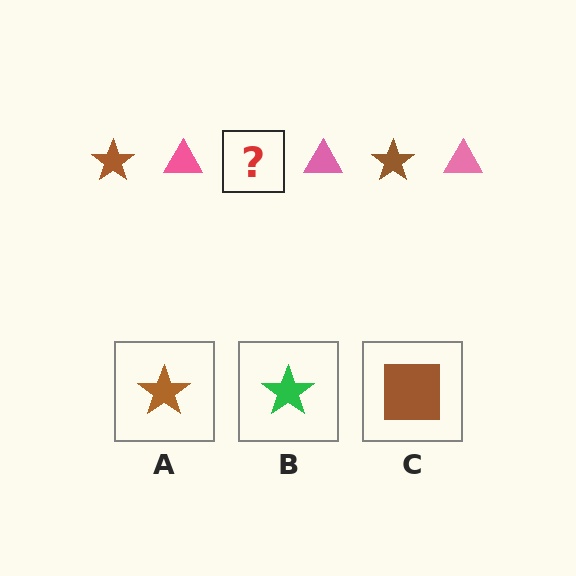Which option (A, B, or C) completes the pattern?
A.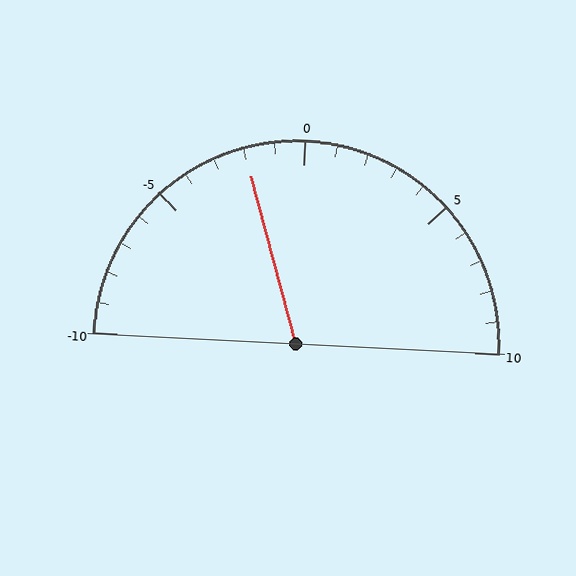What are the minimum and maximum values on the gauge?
The gauge ranges from -10 to 10.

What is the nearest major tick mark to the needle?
The nearest major tick mark is 0.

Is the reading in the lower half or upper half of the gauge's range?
The reading is in the lower half of the range (-10 to 10).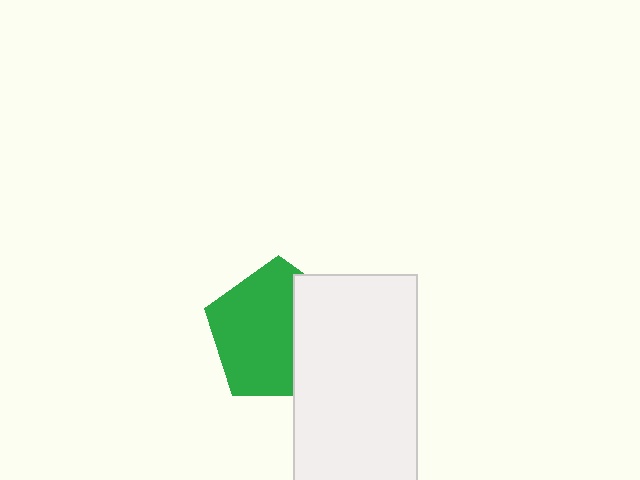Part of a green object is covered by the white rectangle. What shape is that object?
It is a pentagon.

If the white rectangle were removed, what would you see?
You would see the complete green pentagon.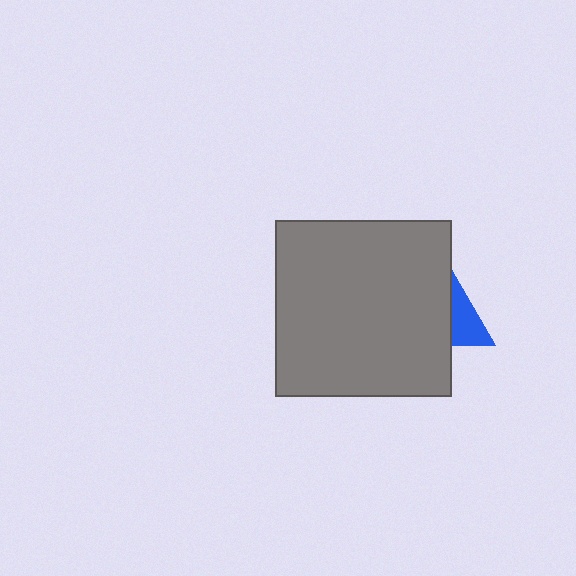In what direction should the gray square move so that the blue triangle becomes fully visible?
The gray square should move left. That is the shortest direction to clear the overlap and leave the blue triangle fully visible.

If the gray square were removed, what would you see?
You would see the complete blue triangle.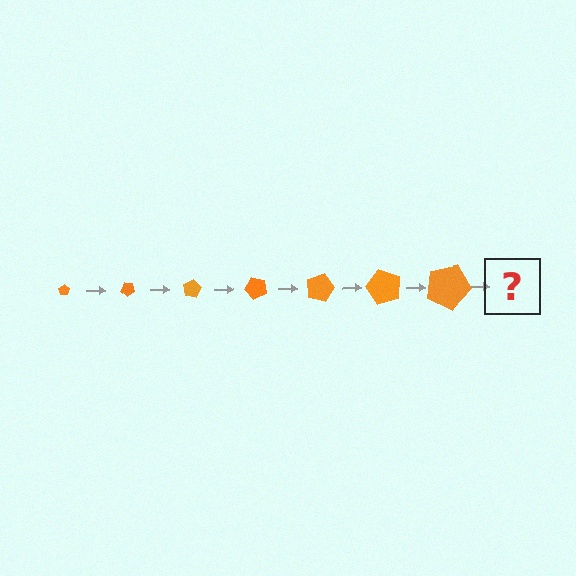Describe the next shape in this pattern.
It should be a pentagon, larger than the previous one and rotated 280 degrees from the start.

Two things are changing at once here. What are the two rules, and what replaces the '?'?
The two rules are that the pentagon grows larger each step and it rotates 40 degrees each step. The '?' should be a pentagon, larger than the previous one and rotated 280 degrees from the start.